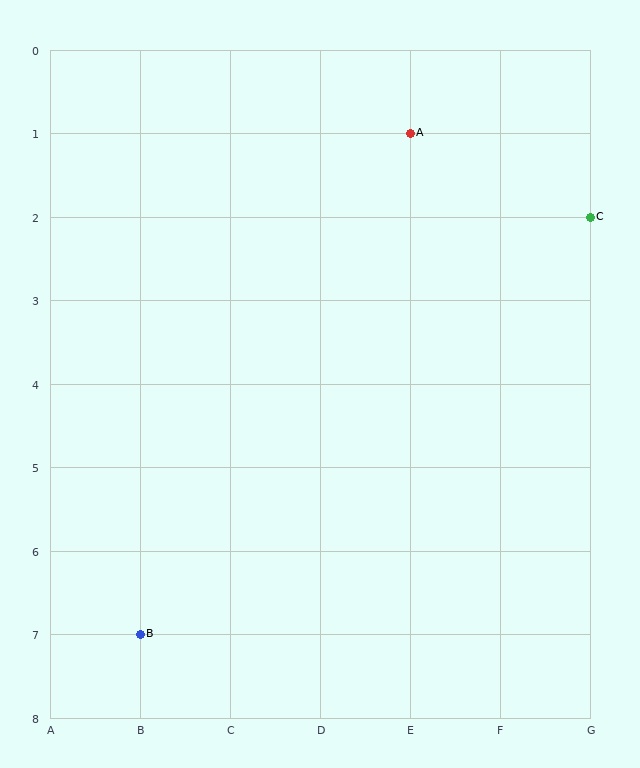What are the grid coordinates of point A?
Point A is at grid coordinates (E, 1).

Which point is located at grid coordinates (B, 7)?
Point B is at (B, 7).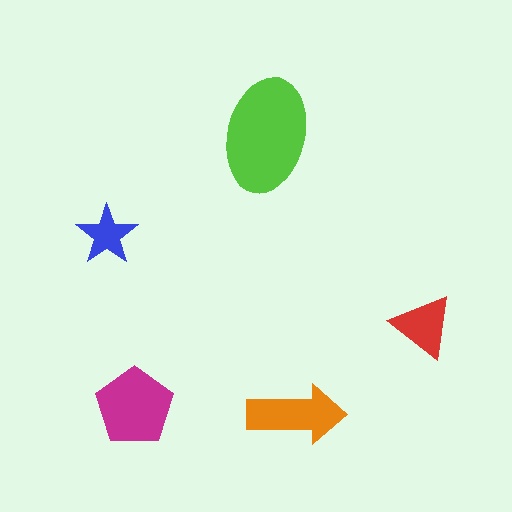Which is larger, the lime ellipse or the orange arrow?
The lime ellipse.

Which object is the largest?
The lime ellipse.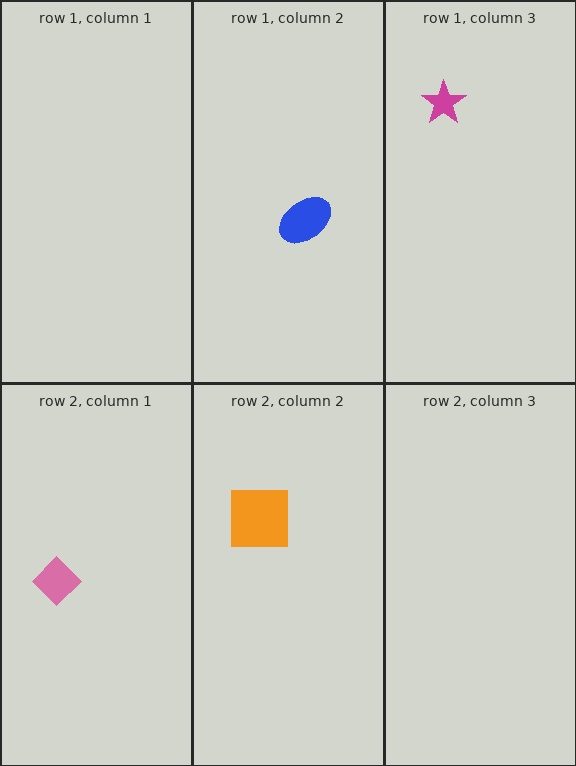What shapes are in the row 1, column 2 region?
The blue ellipse.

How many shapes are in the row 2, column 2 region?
1.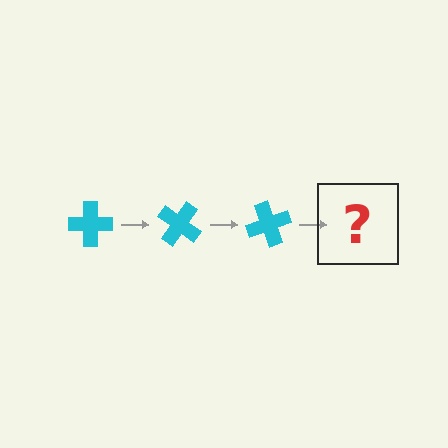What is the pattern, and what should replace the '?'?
The pattern is that the cross rotates 35 degrees each step. The '?' should be a cyan cross rotated 105 degrees.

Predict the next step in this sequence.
The next step is a cyan cross rotated 105 degrees.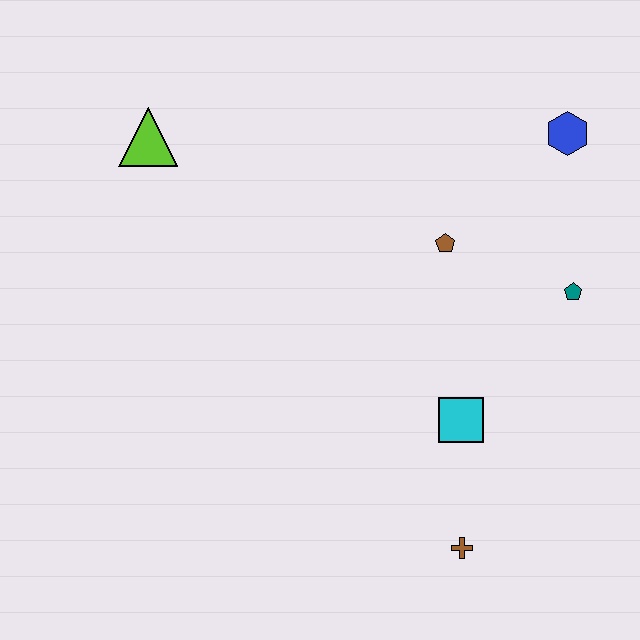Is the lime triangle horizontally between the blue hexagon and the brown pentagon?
No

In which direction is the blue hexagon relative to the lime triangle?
The blue hexagon is to the right of the lime triangle.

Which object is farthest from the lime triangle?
The brown cross is farthest from the lime triangle.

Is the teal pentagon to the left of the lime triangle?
No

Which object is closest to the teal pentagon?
The brown pentagon is closest to the teal pentagon.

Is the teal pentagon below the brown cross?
No